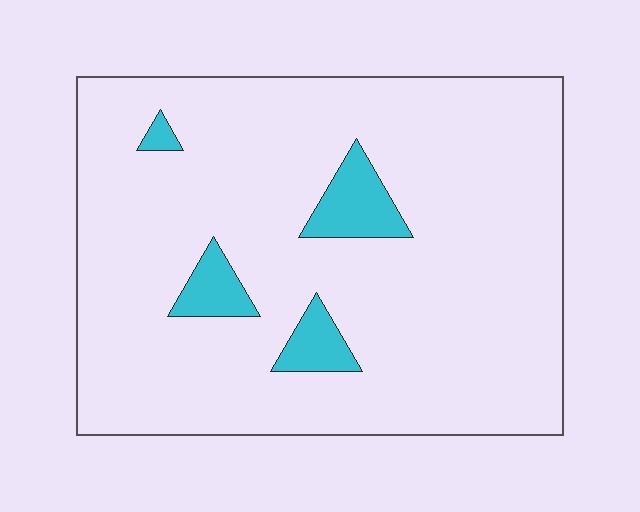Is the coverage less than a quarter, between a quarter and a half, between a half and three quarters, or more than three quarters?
Less than a quarter.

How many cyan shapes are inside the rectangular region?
4.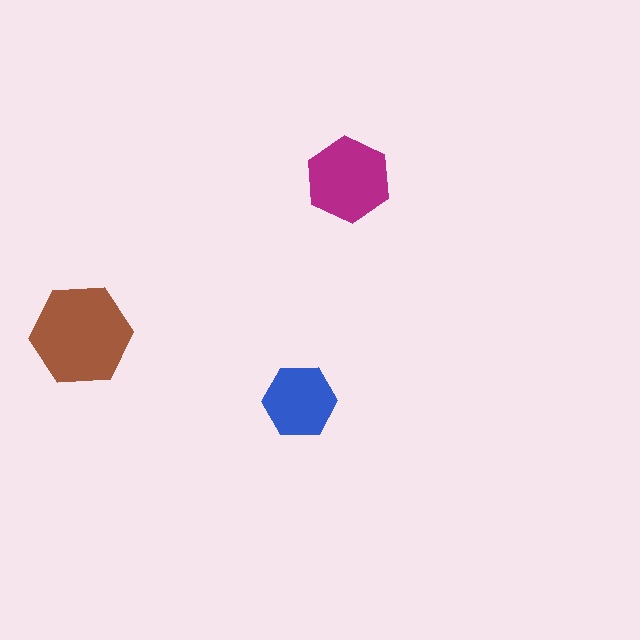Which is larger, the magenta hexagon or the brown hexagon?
The brown one.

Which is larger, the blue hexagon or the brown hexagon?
The brown one.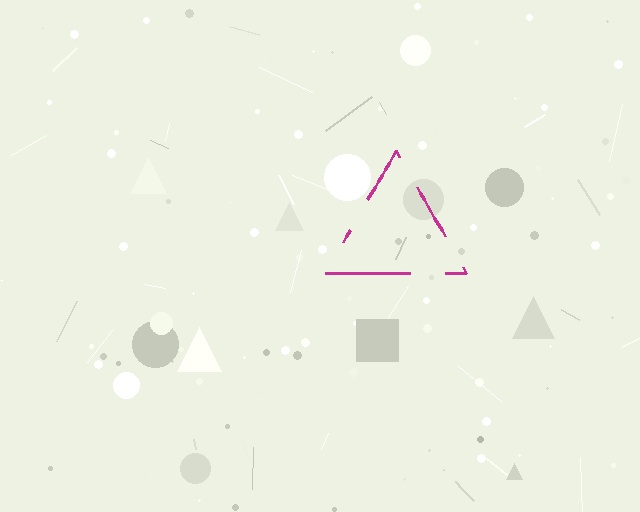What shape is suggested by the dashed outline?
The dashed outline suggests a triangle.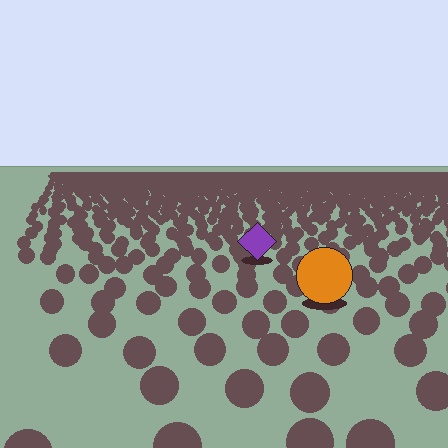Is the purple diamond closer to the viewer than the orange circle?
No. The orange circle is closer — you can tell from the texture gradient: the ground texture is coarser near it.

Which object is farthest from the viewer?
The purple diamond is farthest from the viewer. It appears smaller and the ground texture around it is denser.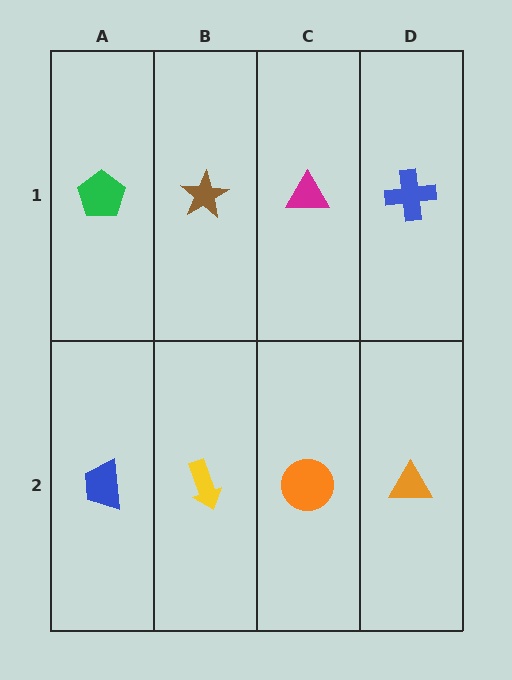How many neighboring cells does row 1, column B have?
3.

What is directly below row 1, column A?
A blue trapezoid.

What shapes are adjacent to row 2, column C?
A magenta triangle (row 1, column C), a yellow arrow (row 2, column B), an orange triangle (row 2, column D).